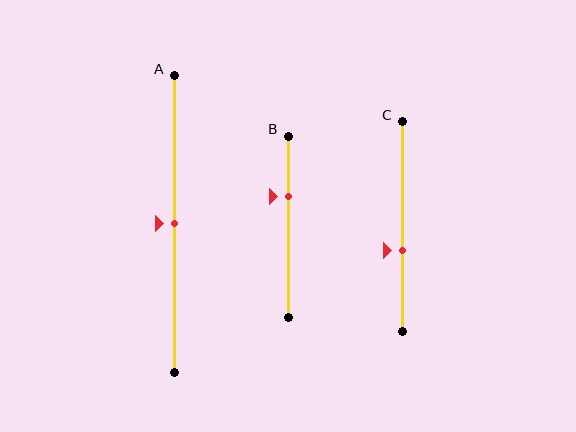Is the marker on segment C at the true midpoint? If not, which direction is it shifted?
No, the marker on segment C is shifted downward by about 12% of the segment length.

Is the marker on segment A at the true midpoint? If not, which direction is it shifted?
Yes, the marker on segment A is at the true midpoint.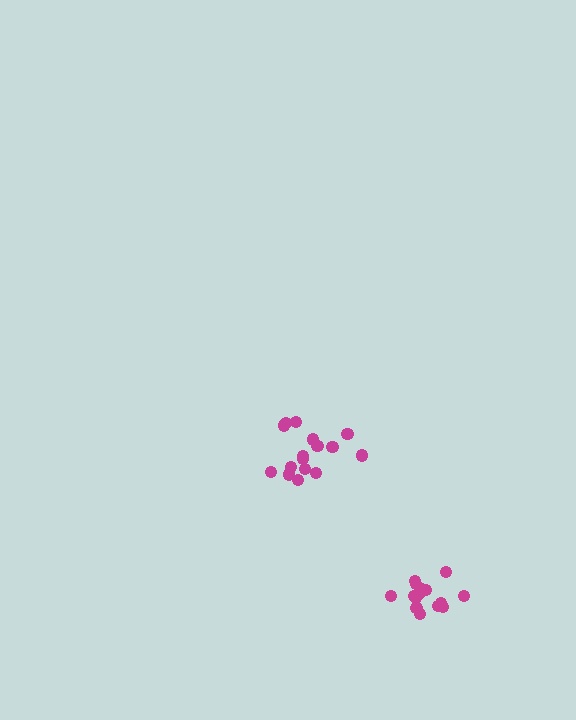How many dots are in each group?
Group 1: 15 dots, Group 2: 16 dots (31 total).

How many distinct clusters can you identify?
There are 2 distinct clusters.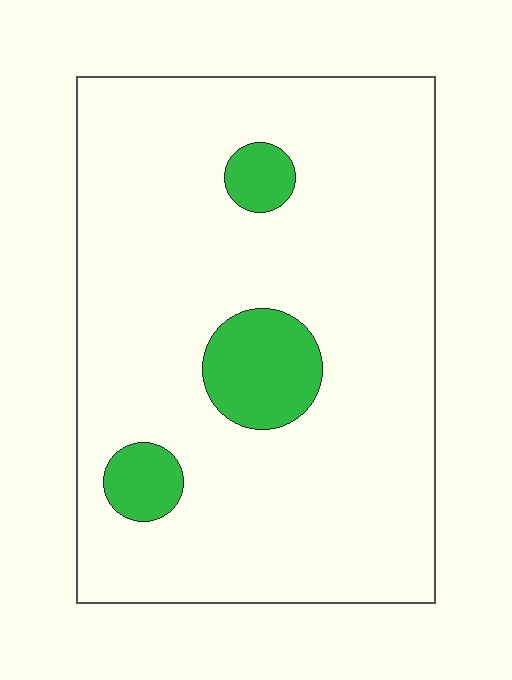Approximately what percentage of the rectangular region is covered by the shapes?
Approximately 10%.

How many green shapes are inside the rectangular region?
3.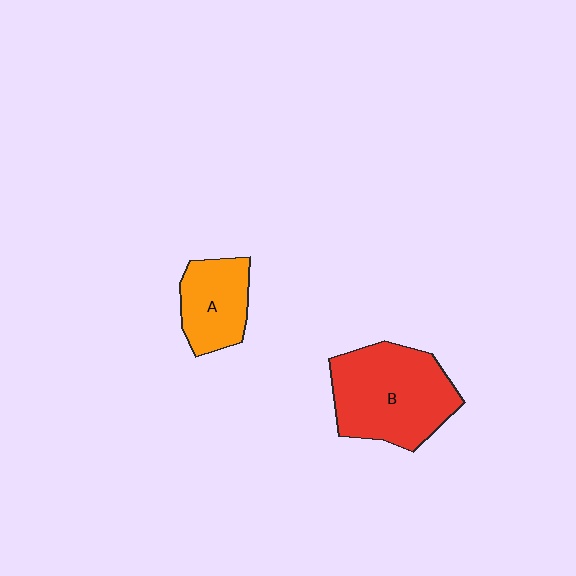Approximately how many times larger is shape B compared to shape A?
Approximately 1.8 times.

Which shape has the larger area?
Shape B (red).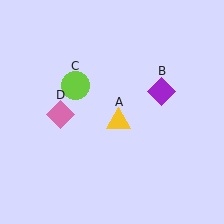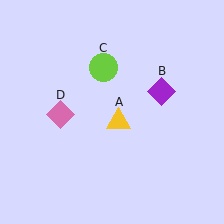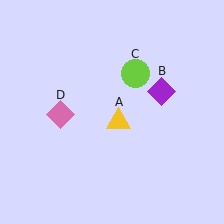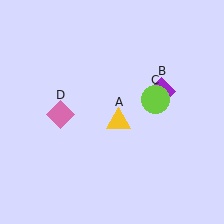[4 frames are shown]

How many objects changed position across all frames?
1 object changed position: lime circle (object C).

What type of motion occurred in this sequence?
The lime circle (object C) rotated clockwise around the center of the scene.